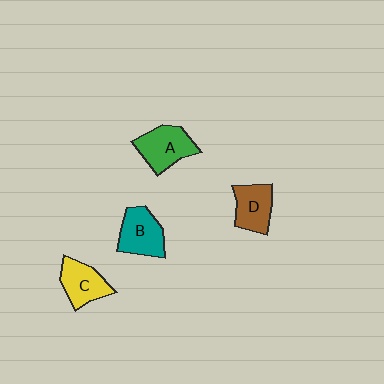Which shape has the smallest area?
Shape D (brown).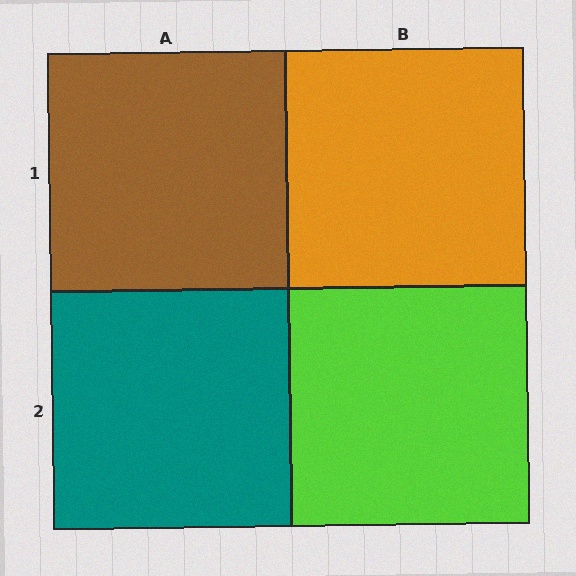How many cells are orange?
1 cell is orange.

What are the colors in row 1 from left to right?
Brown, orange.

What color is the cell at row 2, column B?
Lime.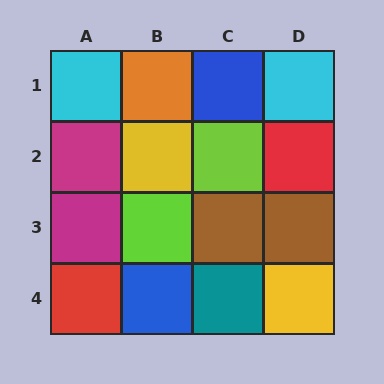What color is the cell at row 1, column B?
Orange.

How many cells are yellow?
2 cells are yellow.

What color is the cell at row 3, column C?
Brown.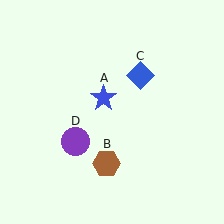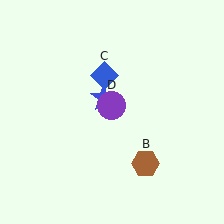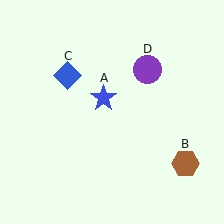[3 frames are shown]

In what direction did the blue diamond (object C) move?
The blue diamond (object C) moved left.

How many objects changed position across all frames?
3 objects changed position: brown hexagon (object B), blue diamond (object C), purple circle (object D).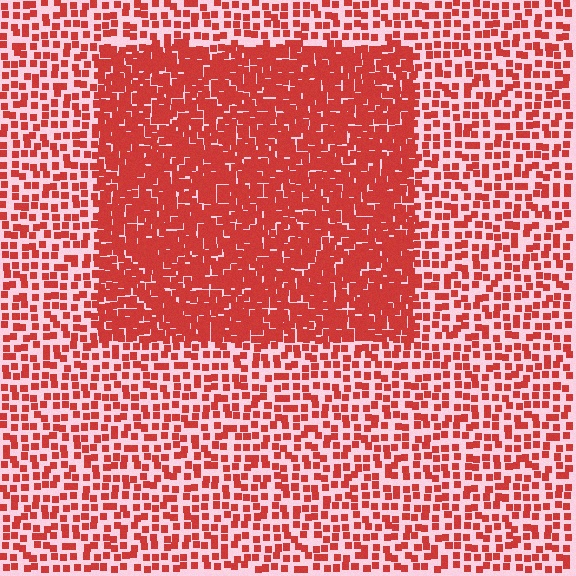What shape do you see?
I see a rectangle.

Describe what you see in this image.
The image contains small red elements arranged at two different densities. A rectangle-shaped region is visible where the elements are more densely packed than the surrounding area.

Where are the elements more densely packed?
The elements are more densely packed inside the rectangle boundary.